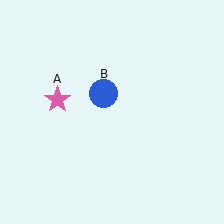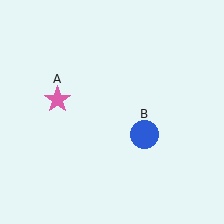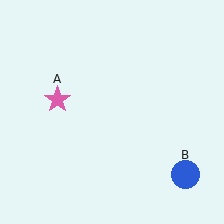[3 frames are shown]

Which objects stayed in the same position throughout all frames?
Pink star (object A) remained stationary.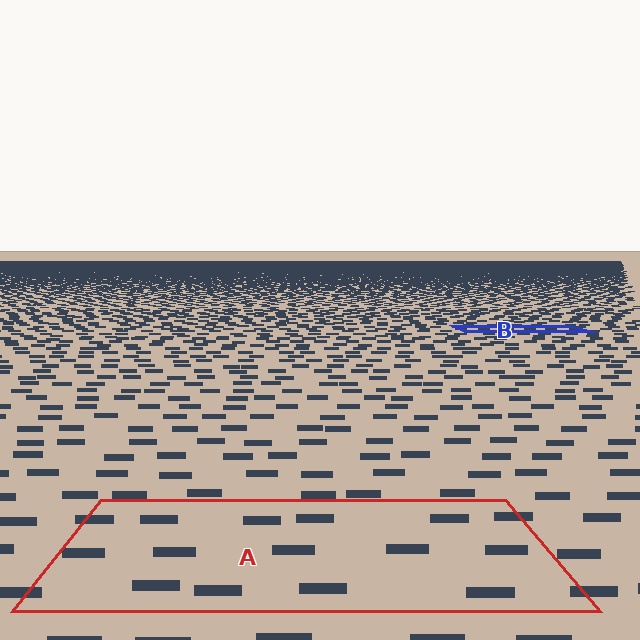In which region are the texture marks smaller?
The texture marks are smaller in region B, because it is farther away.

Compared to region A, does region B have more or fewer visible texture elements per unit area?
Region B has more texture elements per unit area — they are packed more densely because it is farther away.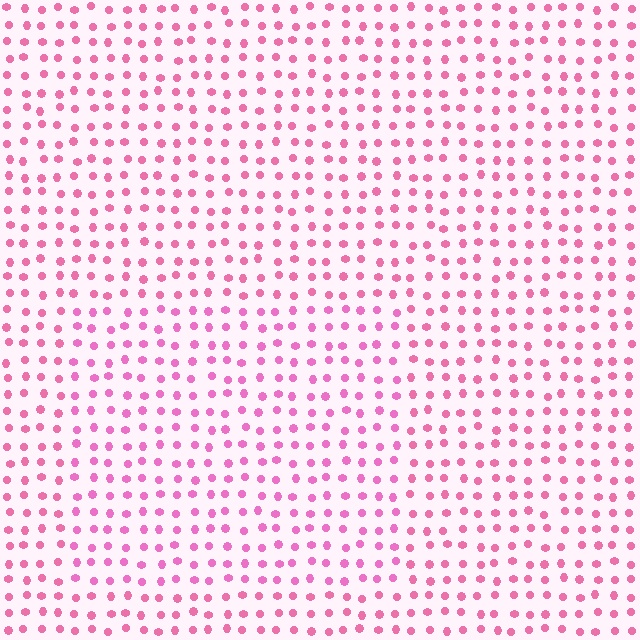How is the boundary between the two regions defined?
The boundary is defined purely by a slight shift in hue (about 14 degrees). Spacing, size, and orientation are identical on both sides.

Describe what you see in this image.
The image is filled with small pink elements in a uniform arrangement. A rectangle-shaped region is visible where the elements are tinted to a slightly different hue, forming a subtle color boundary.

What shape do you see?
I see a rectangle.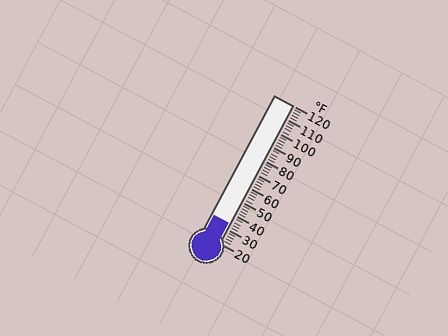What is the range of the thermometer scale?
The thermometer scale ranges from 20°F to 120°F.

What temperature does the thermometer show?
The thermometer shows approximately 34°F.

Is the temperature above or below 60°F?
The temperature is below 60°F.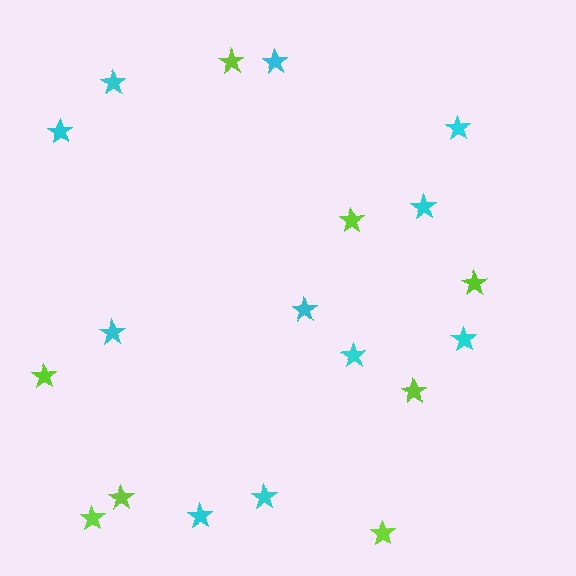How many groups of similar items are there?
There are 2 groups: one group of lime stars (8) and one group of cyan stars (11).